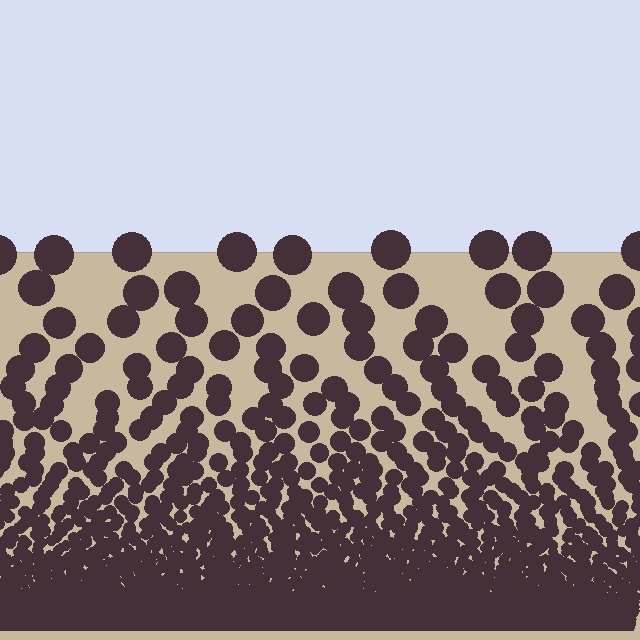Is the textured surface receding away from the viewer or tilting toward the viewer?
The surface appears to tilt toward the viewer. Texture elements get larger and sparser toward the top.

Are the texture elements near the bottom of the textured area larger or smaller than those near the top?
Smaller. The gradient is inverted — elements near the bottom are smaller and denser.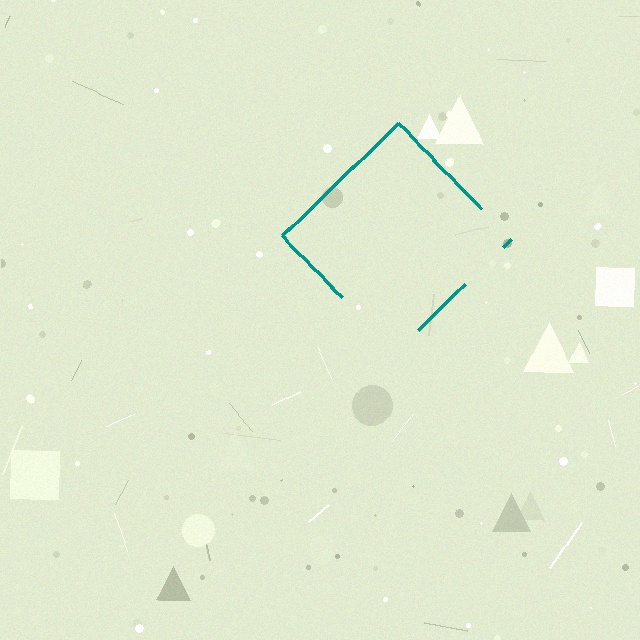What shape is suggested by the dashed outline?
The dashed outline suggests a diamond.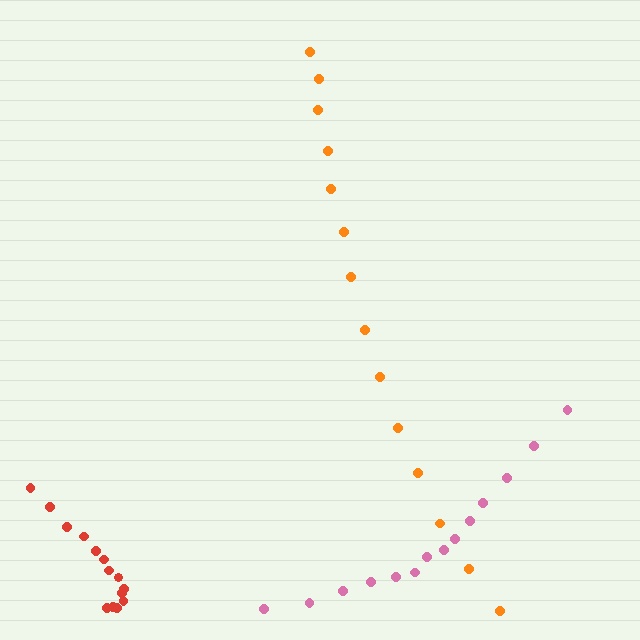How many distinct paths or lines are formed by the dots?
There are 3 distinct paths.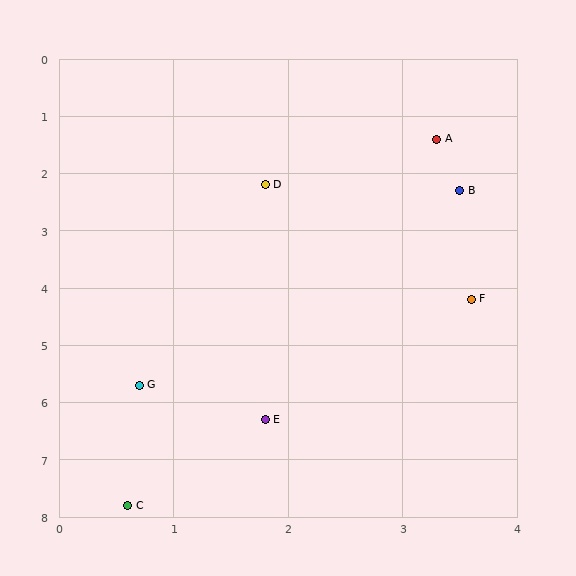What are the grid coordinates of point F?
Point F is at approximately (3.6, 4.2).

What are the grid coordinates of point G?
Point G is at approximately (0.7, 5.7).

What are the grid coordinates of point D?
Point D is at approximately (1.8, 2.2).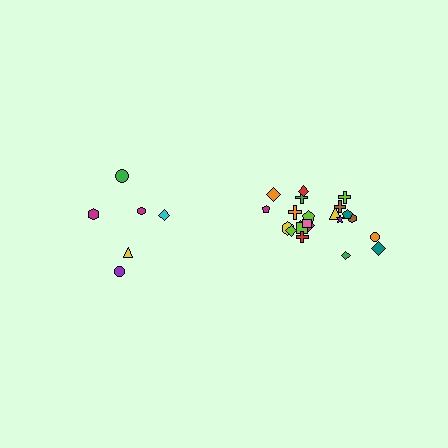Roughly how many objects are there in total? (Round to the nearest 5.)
Roughly 30 objects in total.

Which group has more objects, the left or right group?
The right group.